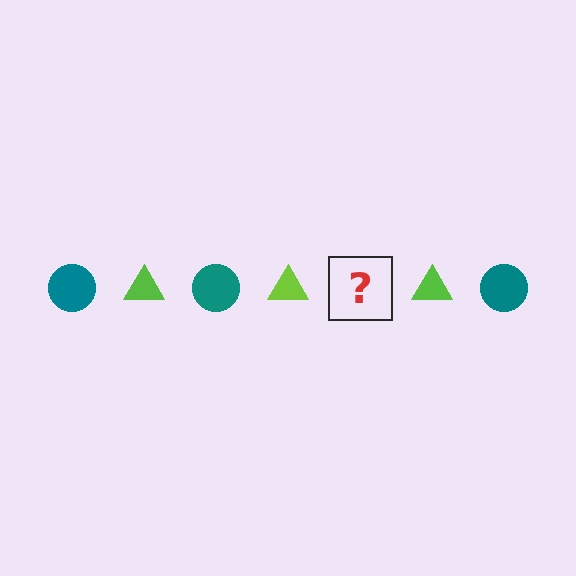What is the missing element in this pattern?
The missing element is a teal circle.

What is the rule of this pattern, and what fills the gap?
The rule is that the pattern alternates between teal circle and lime triangle. The gap should be filled with a teal circle.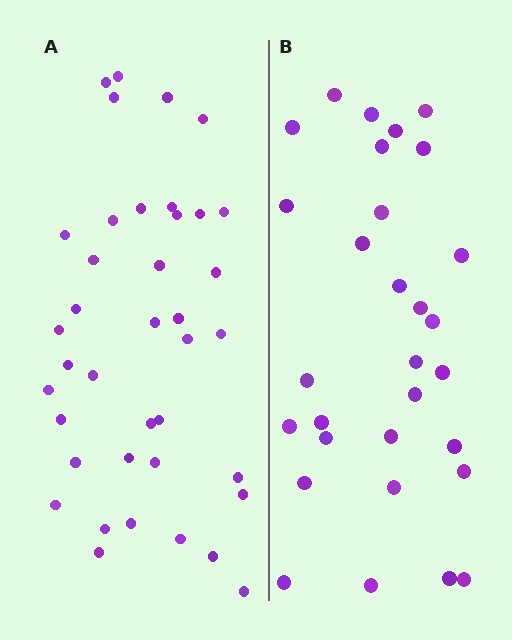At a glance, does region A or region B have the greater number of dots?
Region A (the left region) has more dots.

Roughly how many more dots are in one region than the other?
Region A has roughly 8 or so more dots than region B.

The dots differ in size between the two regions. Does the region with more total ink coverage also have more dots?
No. Region B has more total ink coverage because its dots are larger, but region A actually contains more individual dots. Total area can be misleading — the number of items is what matters here.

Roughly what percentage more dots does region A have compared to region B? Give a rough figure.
About 30% more.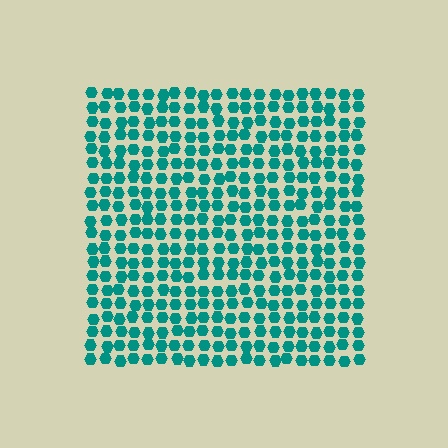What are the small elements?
The small elements are hexagons.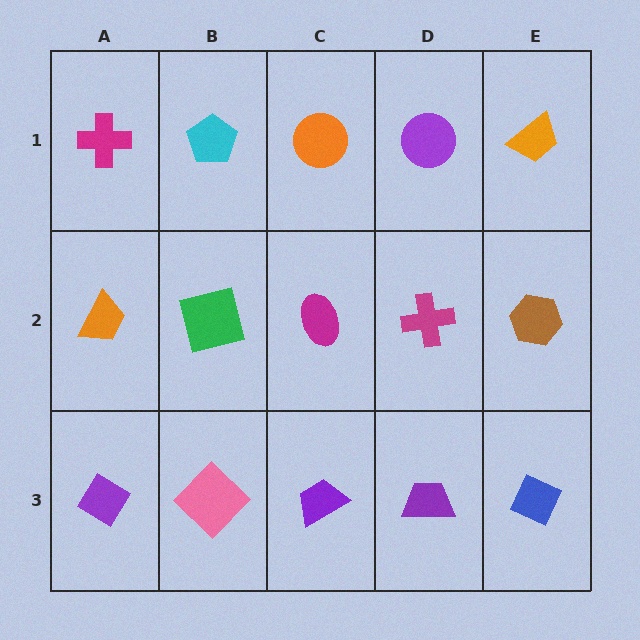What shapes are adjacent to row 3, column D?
A magenta cross (row 2, column D), a purple trapezoid (row 3, column C), a blue diamond (row 3, column E).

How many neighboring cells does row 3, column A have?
2.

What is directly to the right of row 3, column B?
A purple trapezoid.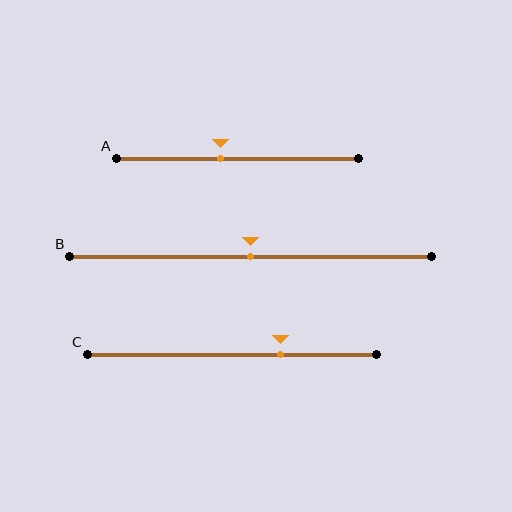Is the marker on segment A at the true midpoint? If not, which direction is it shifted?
No, the marker on segment A is shifted to the left by about 7% of the segment length.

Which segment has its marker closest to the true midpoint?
Segment B has its marker closest to the true midpoint.